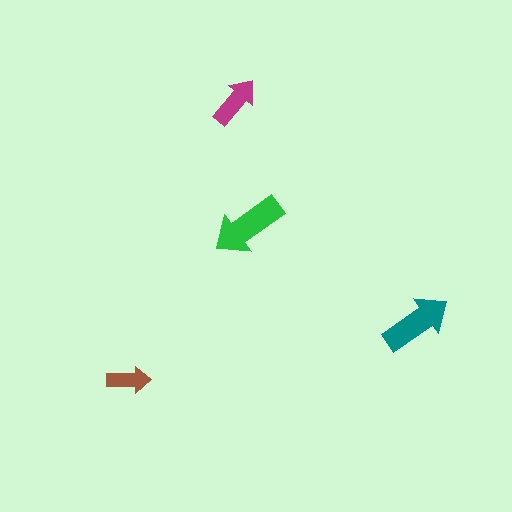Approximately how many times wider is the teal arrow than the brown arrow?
About 1.5 times wider.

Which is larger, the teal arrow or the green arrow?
The green one.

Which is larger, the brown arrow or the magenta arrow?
The magenta one.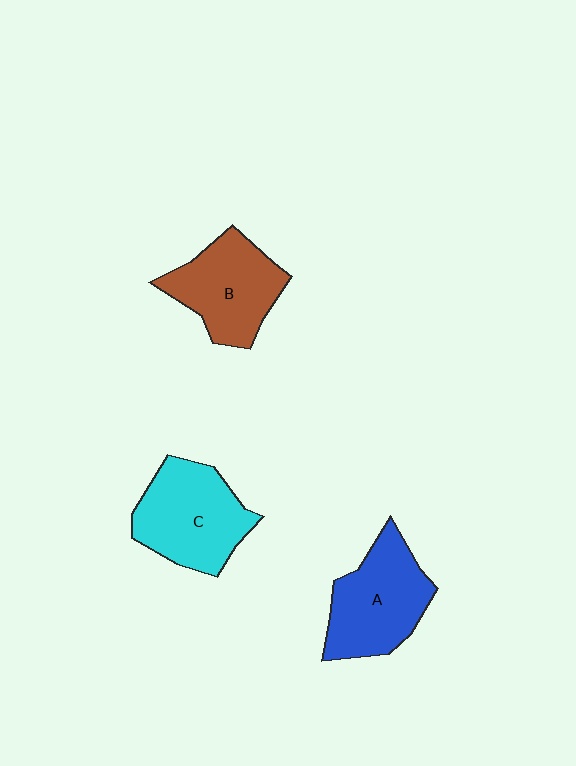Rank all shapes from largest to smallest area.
From largest to smallest: C (cyan), A (blue), B (brown).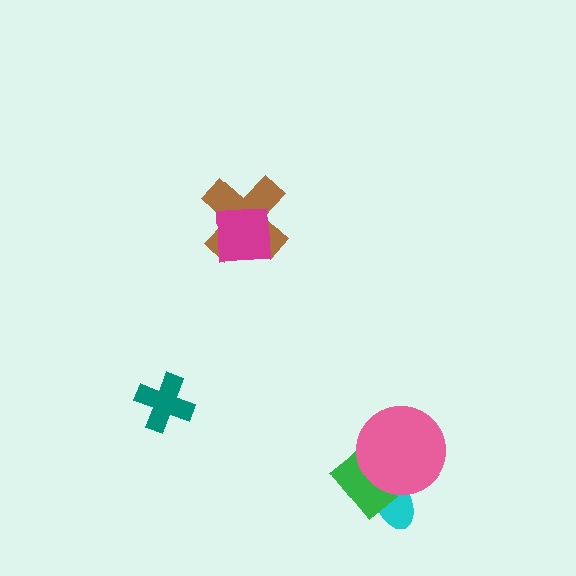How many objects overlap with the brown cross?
1 object overlaps with the brown cross.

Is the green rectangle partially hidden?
Yes, it is partially covered by another shape.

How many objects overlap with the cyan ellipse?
2 objects overlap with the cyan ellipse.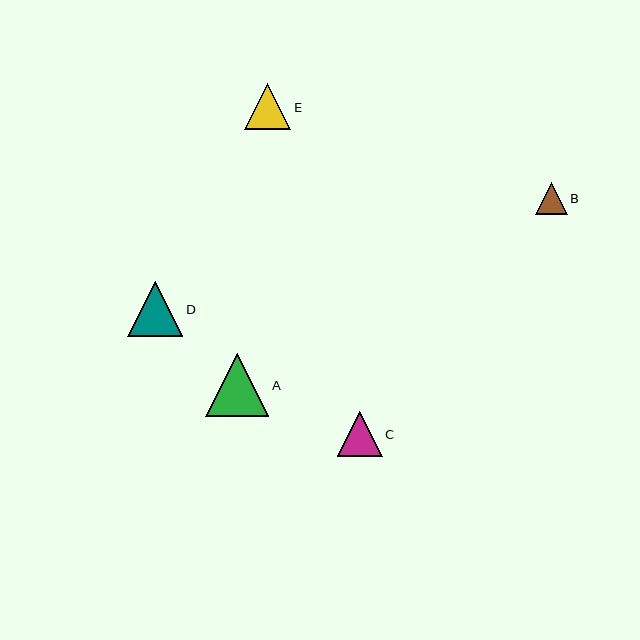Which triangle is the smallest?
Triangle B is the smallest with a size of approximately 31 pixels.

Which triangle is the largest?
Triangle A is the largest with a size of approximately 64 pixels.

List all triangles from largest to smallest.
From largest to smallest: A, D, E, C, B.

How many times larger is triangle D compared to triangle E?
Triangle D is approximately 1.2 times the size of triangle E.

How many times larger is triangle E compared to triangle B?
Triangle E is approximately 1.5 times the size of triangle B.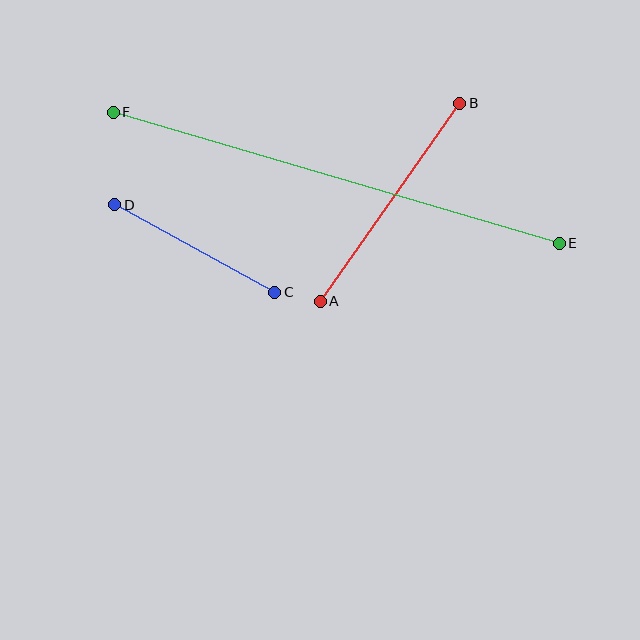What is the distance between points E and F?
The distance is approximately 465 pixels.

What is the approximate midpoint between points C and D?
The midpoint is at approximately (195, 249) pixels.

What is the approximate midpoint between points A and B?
The midpoint is at approximately (390, 202) pixels.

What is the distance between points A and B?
The distance is approximately 242 pixels.